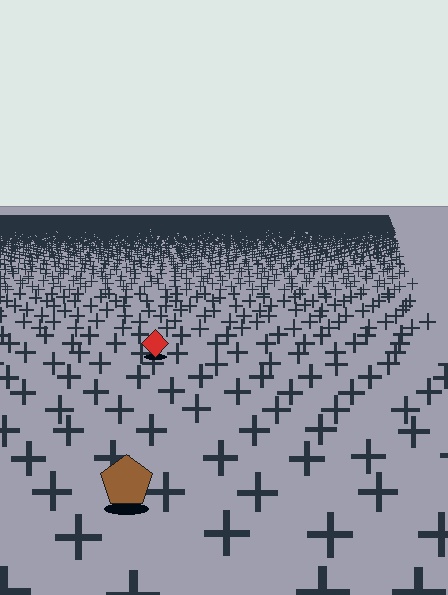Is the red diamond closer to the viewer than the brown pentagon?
No. The brown pentagon is closer — you can tell from the texture gradient: the ground texture is coarser near it.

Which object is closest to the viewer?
The brown pentagon is closest. The texture marks near it are larger and more spread out.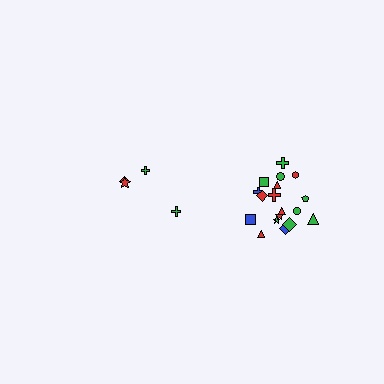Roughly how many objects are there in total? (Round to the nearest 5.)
Roughly 20 objects in total.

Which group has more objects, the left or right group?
The right group.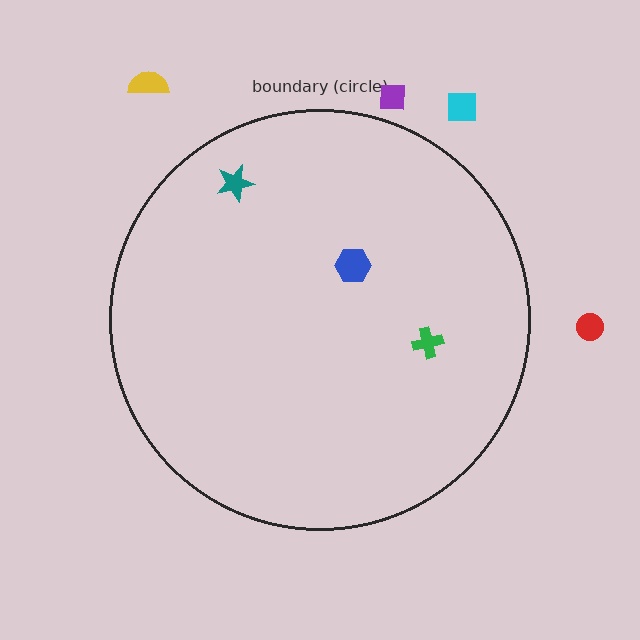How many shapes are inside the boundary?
3 inside, 4 outside.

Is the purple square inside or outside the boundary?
Outside.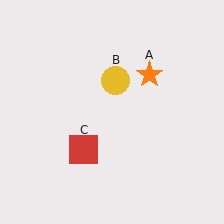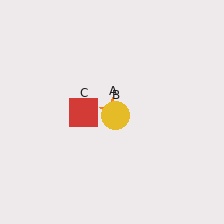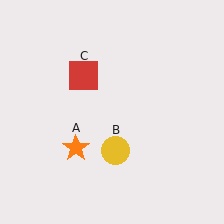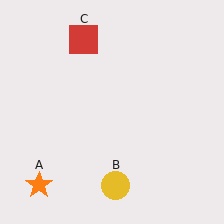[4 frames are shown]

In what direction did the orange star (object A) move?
The orange star (object A) moved down and to the left.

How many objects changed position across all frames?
3 objects changed position: orange star (object A), yellow circle (object B), red square (object C).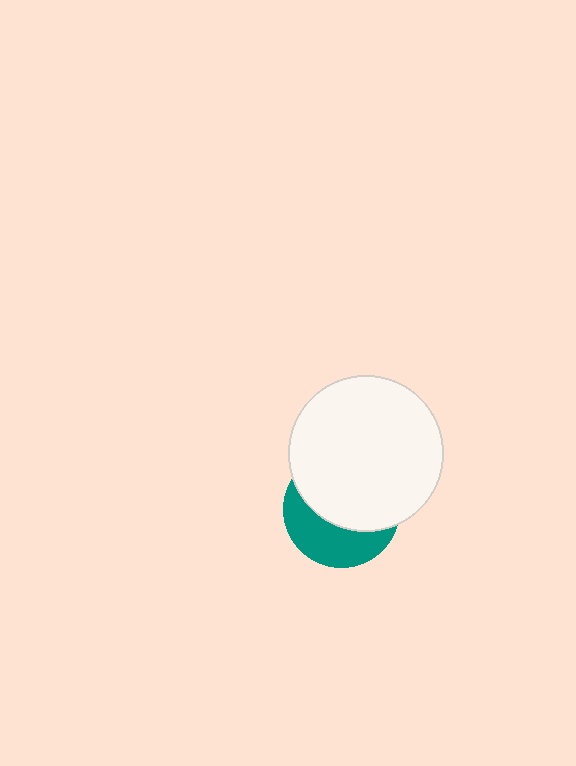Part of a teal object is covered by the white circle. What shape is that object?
It is a circle.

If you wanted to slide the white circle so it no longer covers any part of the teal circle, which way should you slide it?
Slide it up — that is the most direct way to separate the two shapes.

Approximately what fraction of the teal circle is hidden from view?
Roughly 60% of the teal circle is hidden behind the white circle.